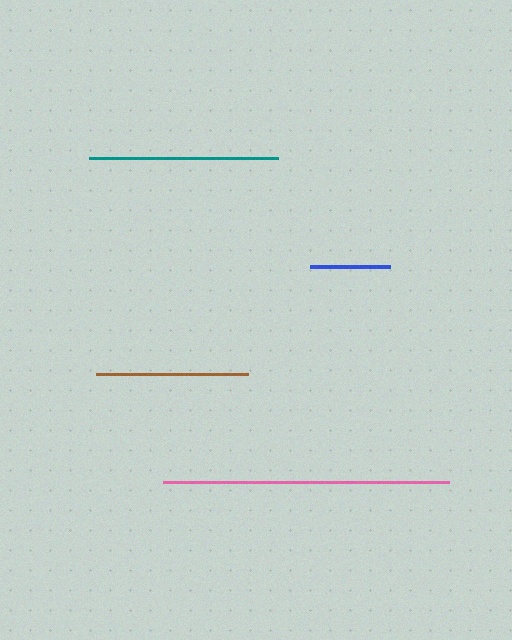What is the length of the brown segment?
The brown segment is approximately 152 pixels long.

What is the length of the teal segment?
The teal segment is approximately 189 pixels long.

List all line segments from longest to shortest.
From longest to shortest: pink, teal, brown, blue.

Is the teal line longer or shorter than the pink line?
The pink line is longer than the teal line.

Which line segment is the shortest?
The blue line is the shortest at approximately 80 pixels.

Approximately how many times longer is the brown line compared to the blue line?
The brown line is approximately 1.9 times the length of the blue line.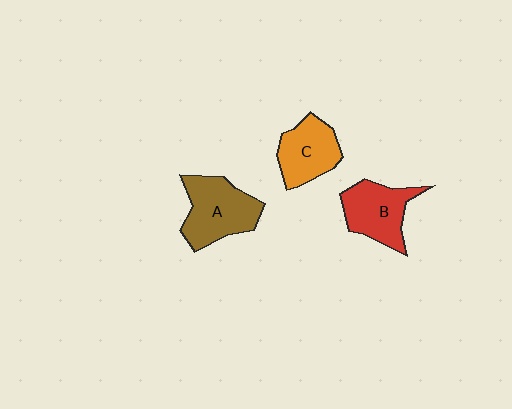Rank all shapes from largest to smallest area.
From largest to smallest: A (brown), B (red), C (orange).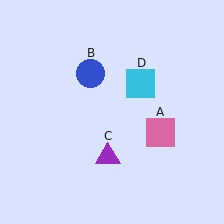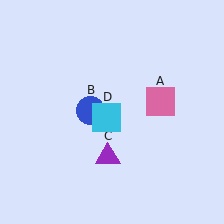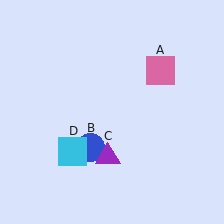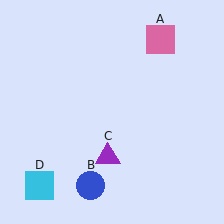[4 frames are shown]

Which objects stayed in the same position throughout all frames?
Purple triangle (object C) remained stationary.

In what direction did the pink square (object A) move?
The pink square (object A) moved up.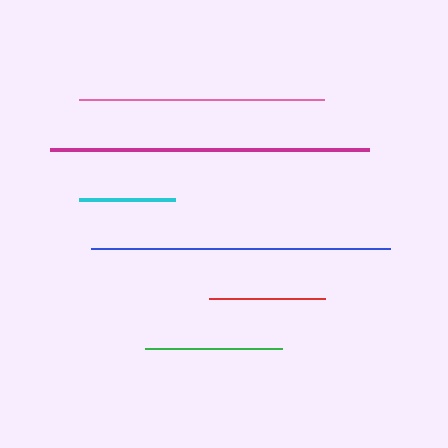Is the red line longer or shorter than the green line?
The green line is longer than the red line.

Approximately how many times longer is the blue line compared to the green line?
The blue line is approximately 2.2 times the length of the green line.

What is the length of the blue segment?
The blue segment is approximately 299 pixels long.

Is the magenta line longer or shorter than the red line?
The magenta line is longer than the red line.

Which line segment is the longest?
The magenta line is the longest at approximately 319 pixels.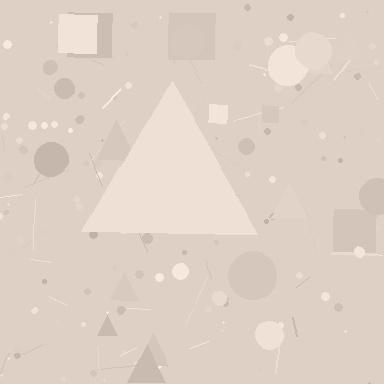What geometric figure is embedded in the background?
A triangle is embedded in the background.